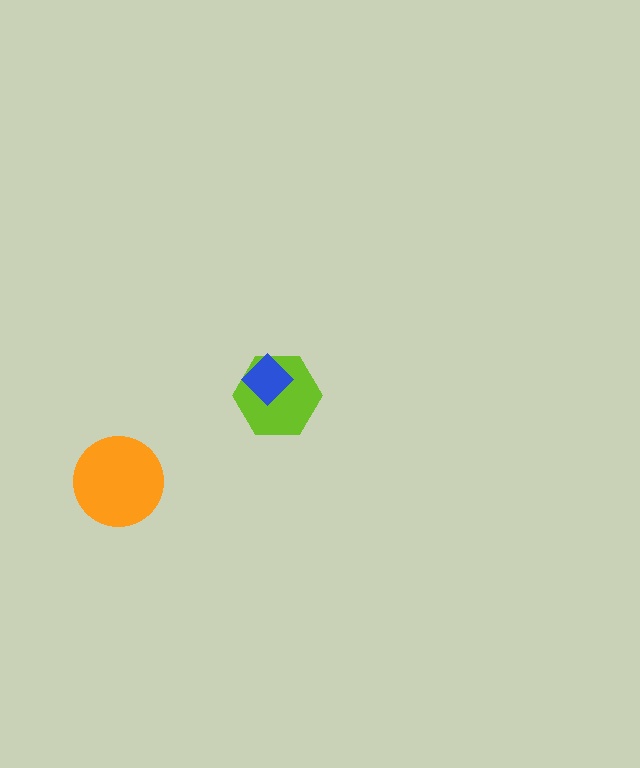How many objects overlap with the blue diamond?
1 object overlaps with the blue diamond.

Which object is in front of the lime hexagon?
The blue diamond is in front of the lime hexagon.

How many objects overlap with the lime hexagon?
1 object overlaps with the lime hexagon.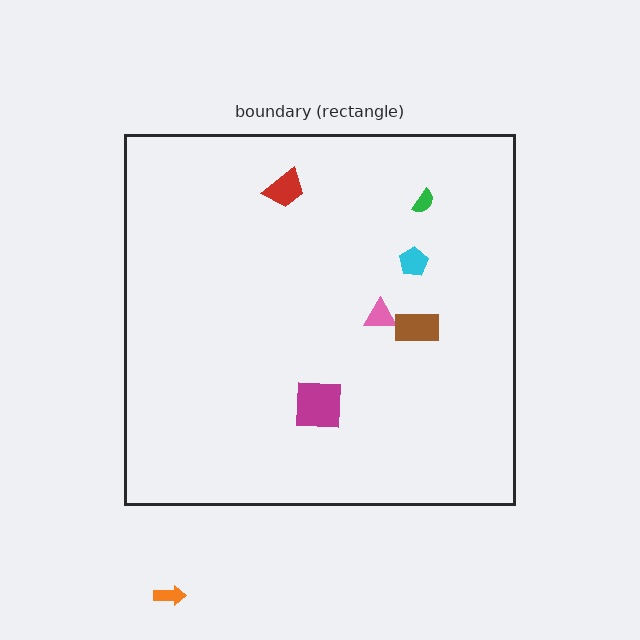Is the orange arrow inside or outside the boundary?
Outside.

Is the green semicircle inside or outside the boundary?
Inside.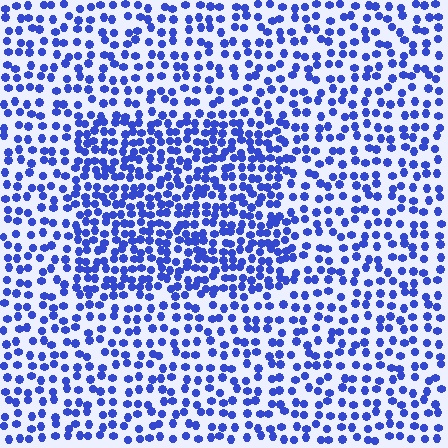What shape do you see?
I see a rectangle.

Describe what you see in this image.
The image contains small blue elements arranged at two different densities. A rectangle-shaped region is visible where the elements are more densely packed than the surrounding area.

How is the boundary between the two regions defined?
The boundary is defined by a change in element density (approximately 1.7x ratio). All elements are the same color, size, and shape.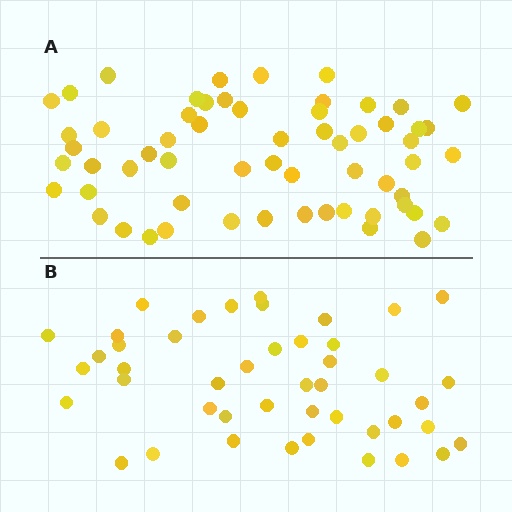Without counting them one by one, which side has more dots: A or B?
Region A (the top region) has more dots.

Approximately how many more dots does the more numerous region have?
Region A has approximately 15 more dots than region B.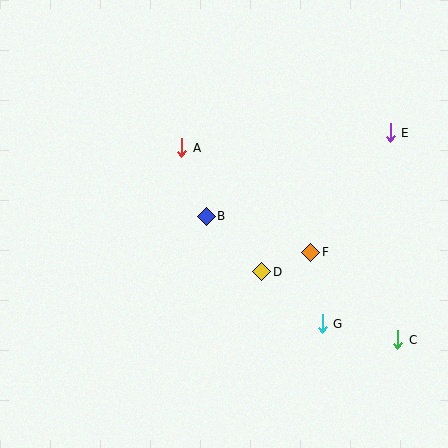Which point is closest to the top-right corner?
Point E is closest to the top-right corner.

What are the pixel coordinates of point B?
Point B is at (206, 216).